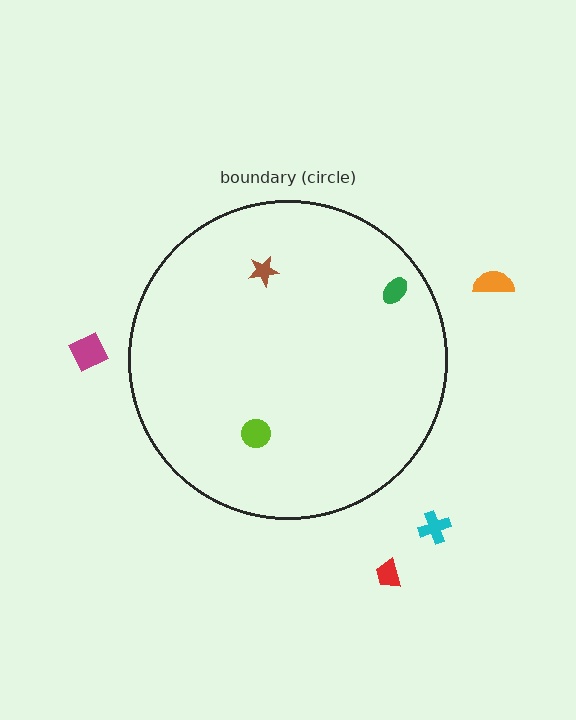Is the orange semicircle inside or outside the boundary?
Outside.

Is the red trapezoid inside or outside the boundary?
Outside.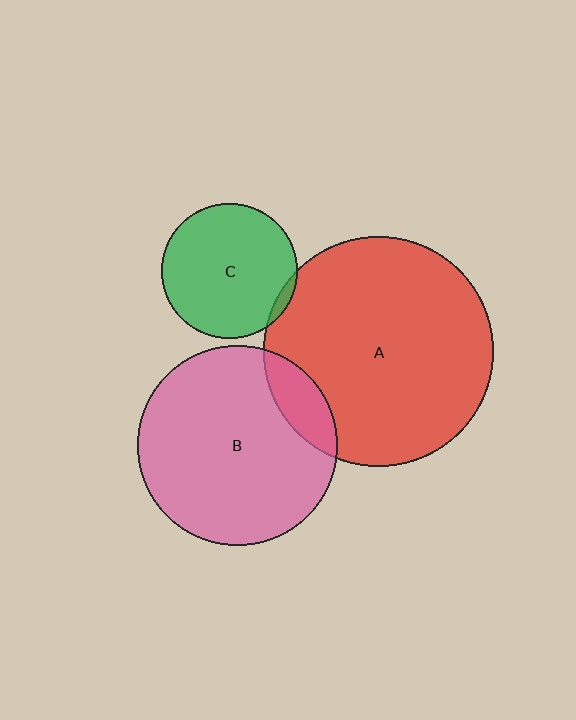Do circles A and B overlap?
Yes.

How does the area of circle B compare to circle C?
Approximately 2.2 times.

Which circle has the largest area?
Circle A (red).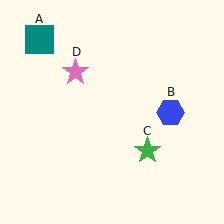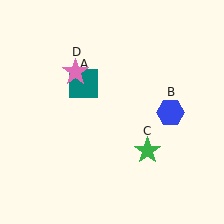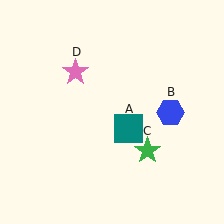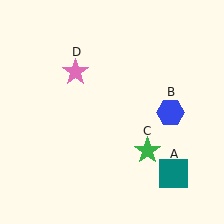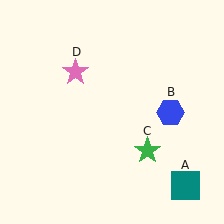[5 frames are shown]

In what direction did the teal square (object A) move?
The teal square (object A) moved down and to the right.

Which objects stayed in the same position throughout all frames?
Blue hexagon (object B) and green star (object C) and pink star (object D) remained stationary.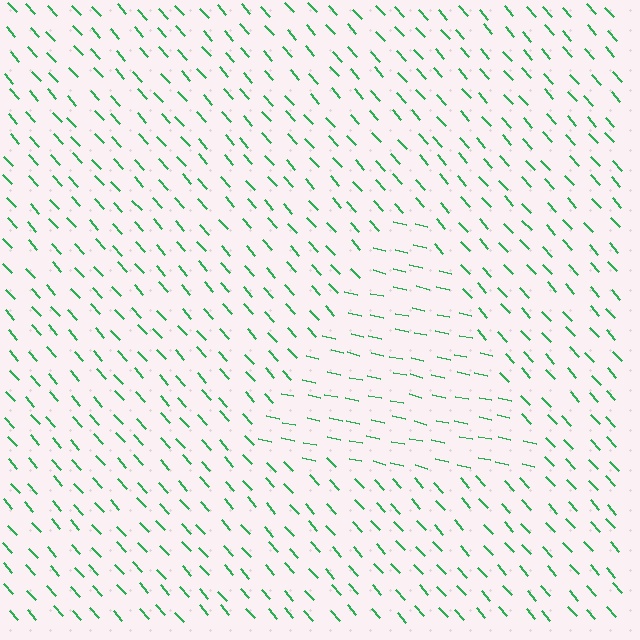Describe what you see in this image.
The image is filled with small green line segments. A triangle region in the image has lines oriented differently from the surrounding lines, creating a visible texture boundary.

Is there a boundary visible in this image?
Yes, there is a texture boundary formed by a change in line orientation.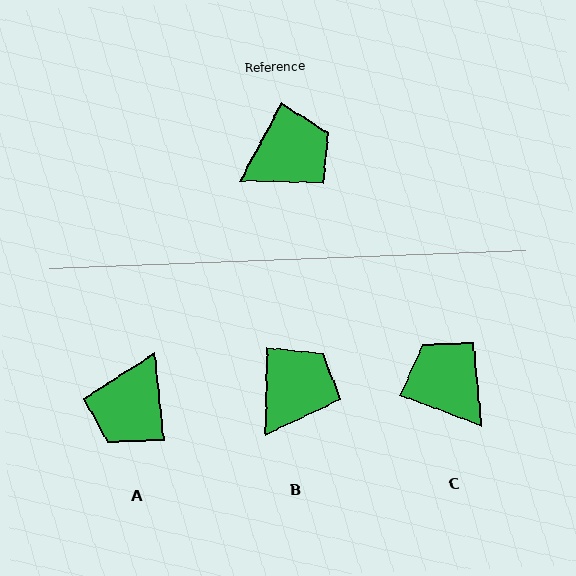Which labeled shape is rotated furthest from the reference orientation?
A, about 146 degrees away.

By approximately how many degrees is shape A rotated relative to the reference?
Approximately 146 degrees clockwise.